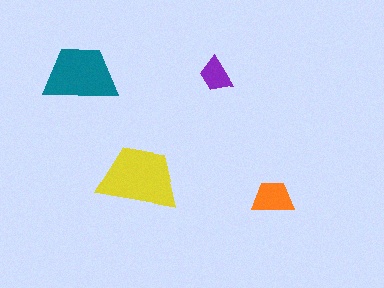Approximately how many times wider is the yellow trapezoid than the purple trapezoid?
About 2 times wider.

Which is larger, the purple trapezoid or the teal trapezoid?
The teal one.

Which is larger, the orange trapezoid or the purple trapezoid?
The orange one.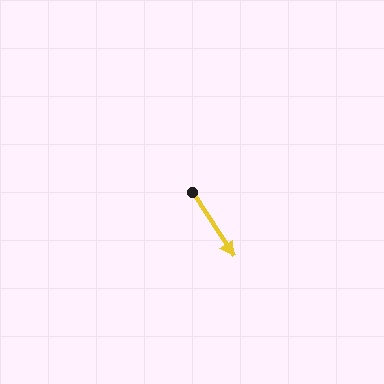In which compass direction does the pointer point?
Southeast.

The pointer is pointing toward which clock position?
Roughly 5 o'clock.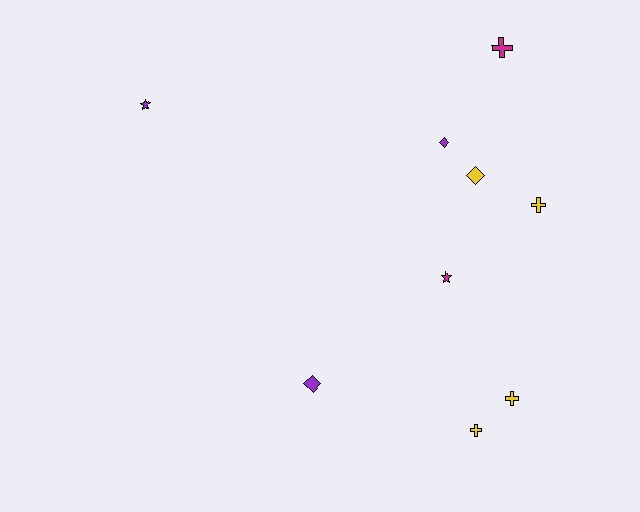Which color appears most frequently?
Yellow, with 4 objects.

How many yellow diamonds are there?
There is 1 yellow diamond.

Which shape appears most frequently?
Cross, with 4 objects.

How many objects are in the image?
There are 9 objects.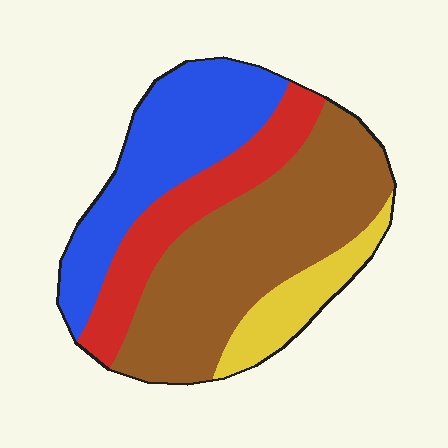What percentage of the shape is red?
Red takes up between a sixth and a third of the shape.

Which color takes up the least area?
Yellow, at roughly 10%.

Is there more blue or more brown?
Brown.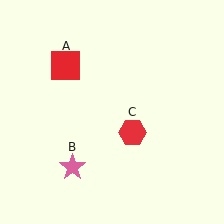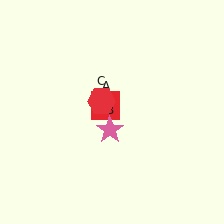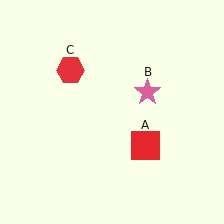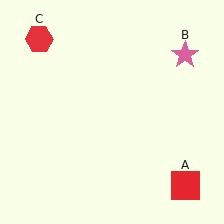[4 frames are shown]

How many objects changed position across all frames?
3 objects changed position: red square (object A), pink star (object B), red hexagon (object C).